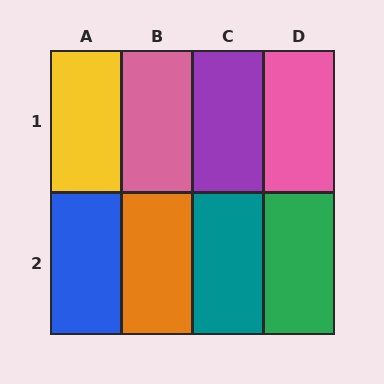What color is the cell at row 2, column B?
Orange.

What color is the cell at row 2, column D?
Green.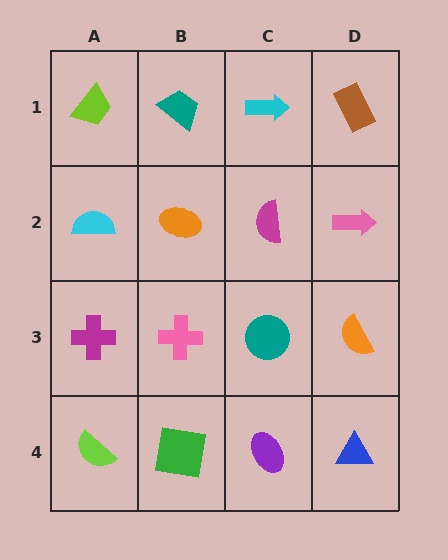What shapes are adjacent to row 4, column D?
An orange semicircle (row 3, column D), a purple ellipse (row 4, column C).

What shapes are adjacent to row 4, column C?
A teal circle (row 3, column C), a green square (row 4, column B), a blue triangle (row 4, column D).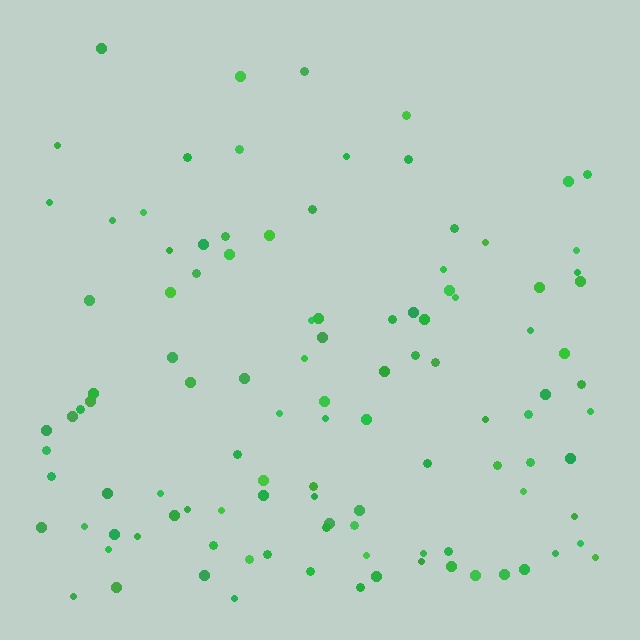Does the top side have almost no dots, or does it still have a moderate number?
Still a moderate number, just noticeably fewer than the bottom.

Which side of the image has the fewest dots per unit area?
The top.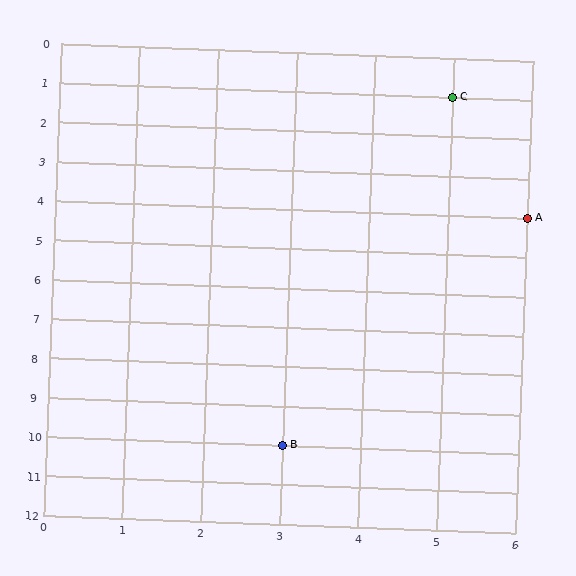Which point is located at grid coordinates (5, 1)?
Point C is at (5, 1).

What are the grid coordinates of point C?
Point C is at grid coordinates (5, 1).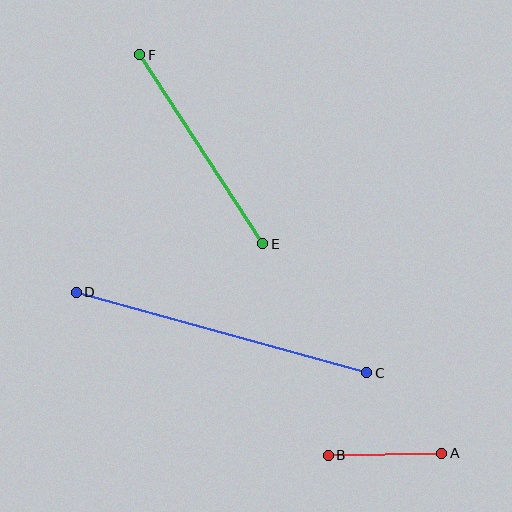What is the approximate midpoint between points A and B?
The midpoint is at approximately (385, 454) pixels.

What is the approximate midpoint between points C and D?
The midpoint is at approximately (221, 333) pixels.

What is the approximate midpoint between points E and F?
The midpoint is at approximately (201, 149) pixels.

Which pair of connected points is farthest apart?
Points C and D are farthest apart.